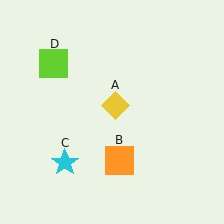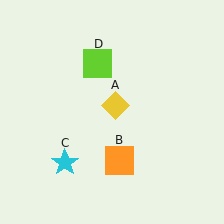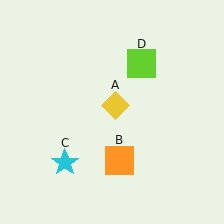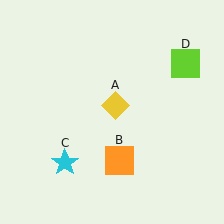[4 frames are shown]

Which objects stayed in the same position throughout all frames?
Yellow diamond (object A) and orange square (object B) and cyan star (object C) remained stationary.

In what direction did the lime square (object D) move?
The lime square (object D) moved right.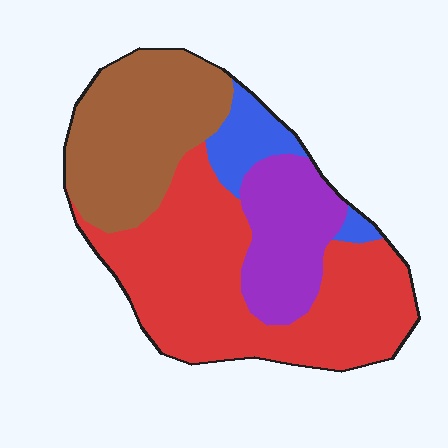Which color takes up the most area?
Red, at roughly 45%.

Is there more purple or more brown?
Brown.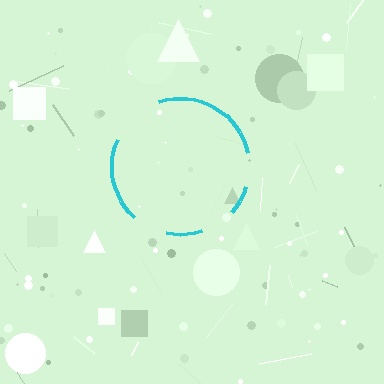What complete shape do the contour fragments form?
The contour fragments form a circle.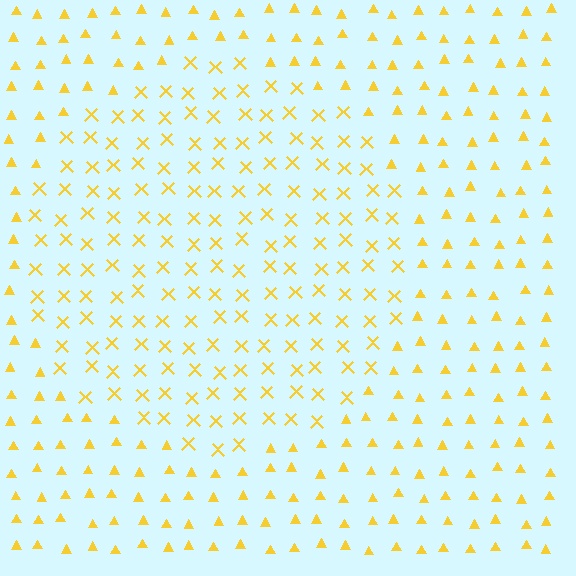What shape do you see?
I see a circle.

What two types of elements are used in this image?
The image uses X marks inside the circle region and triangles outside it.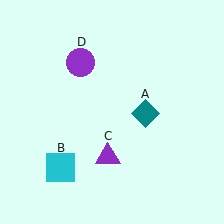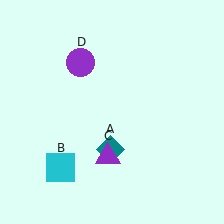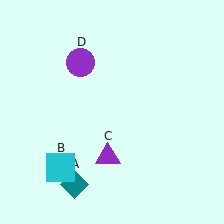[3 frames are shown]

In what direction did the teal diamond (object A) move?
The teal diamond (object A) moved down and to the left.